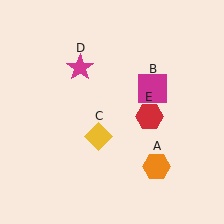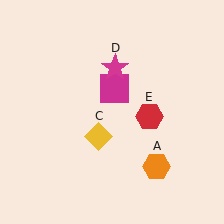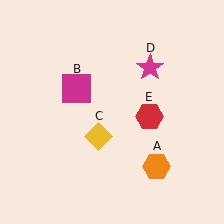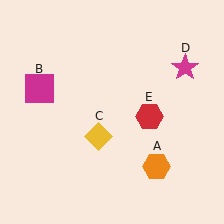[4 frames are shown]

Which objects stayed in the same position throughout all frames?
Orange hexagon (object A) and yellow diamond (object C) and red hexagon (object E) remained stationary.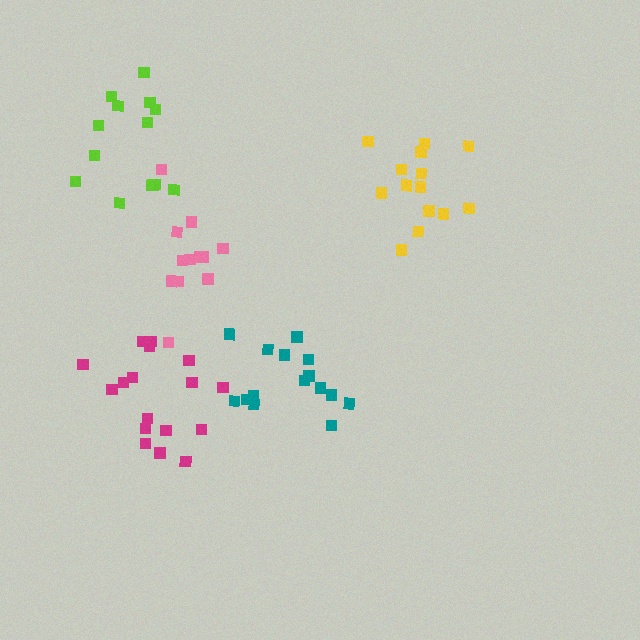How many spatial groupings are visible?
There are 5 spatial groupings.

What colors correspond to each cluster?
The clusters are colored: yellow, magenta, pink, teal, lime.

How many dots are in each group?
Group 1: 14 dots, Group 2: 17 dots, Group 3: 13 dots, Group 4: 15 dots, Group 5: 14 dots (73 total).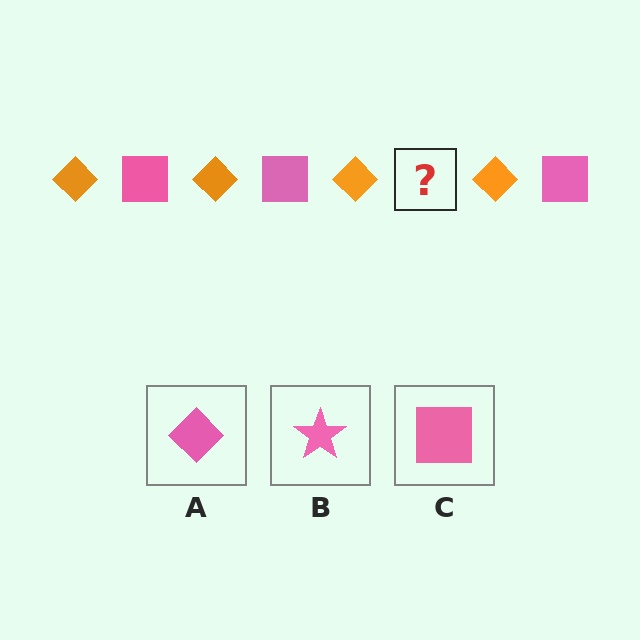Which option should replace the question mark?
Option C.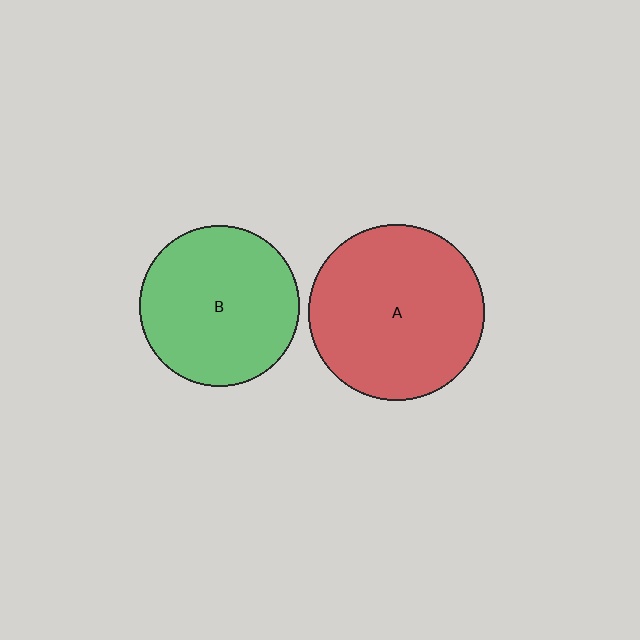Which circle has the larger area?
Circle A (red).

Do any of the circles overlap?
No, none of the circles overlap.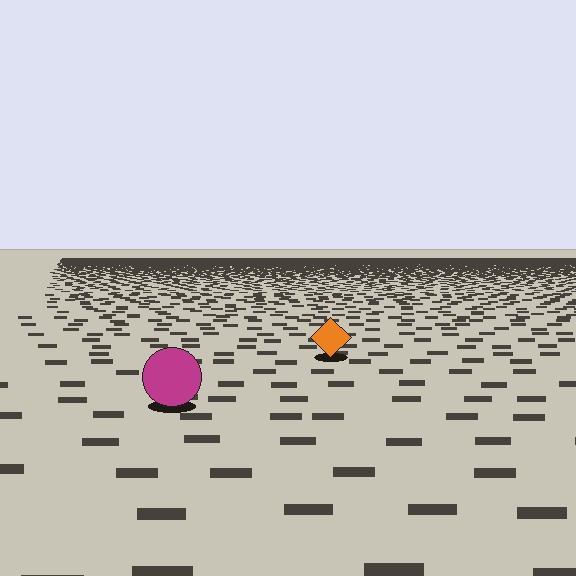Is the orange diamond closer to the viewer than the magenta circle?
No. The magenta circle is closer — you can tell from the texture gradient: the ground texture is coarser near it.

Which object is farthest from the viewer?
The orange diamond is farthest from the viewer. It appears smaller and the ground texture around it is denser.